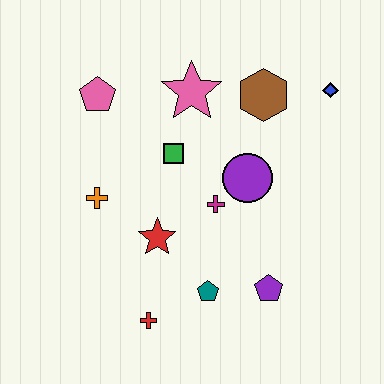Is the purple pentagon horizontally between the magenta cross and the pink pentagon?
No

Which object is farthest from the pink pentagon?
The purple pentagon is farthest from the pink pentagon.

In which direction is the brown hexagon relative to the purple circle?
The brown hexagon is above the purple circle.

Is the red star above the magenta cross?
No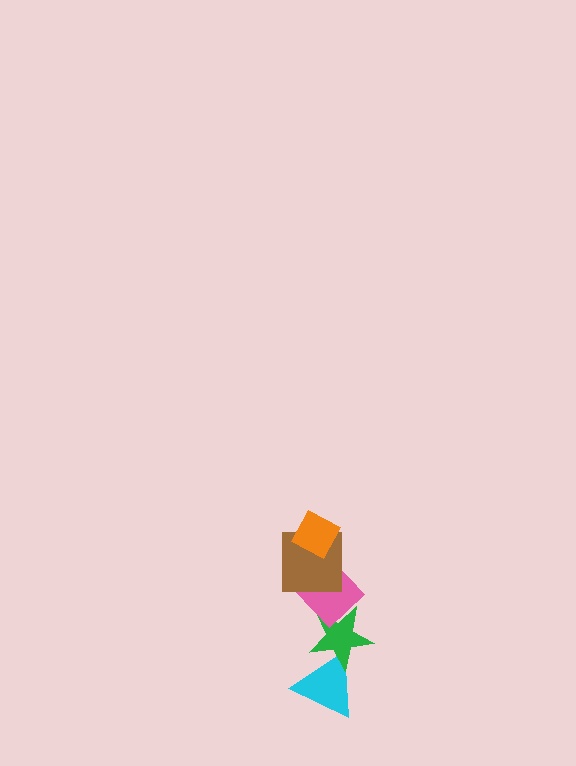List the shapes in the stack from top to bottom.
From top to bottom: the orange diamond, the brown square, the pink diamond, the green star, the cyan triangle.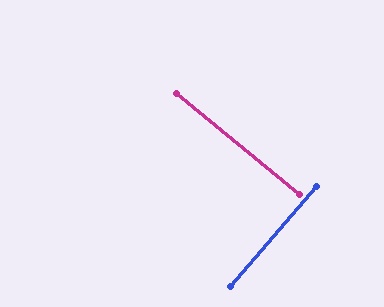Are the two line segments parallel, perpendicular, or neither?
Perpendicular — they meet at approximately 89°.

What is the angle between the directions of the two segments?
Approximately 89 degrees.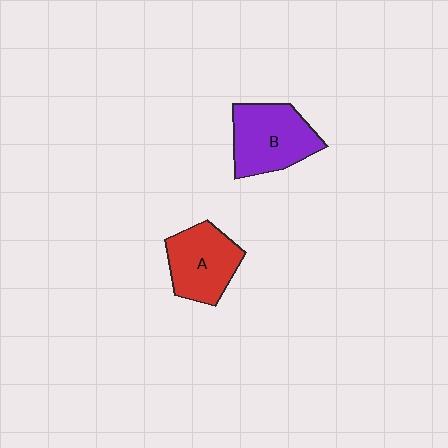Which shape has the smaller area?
Shape A (red).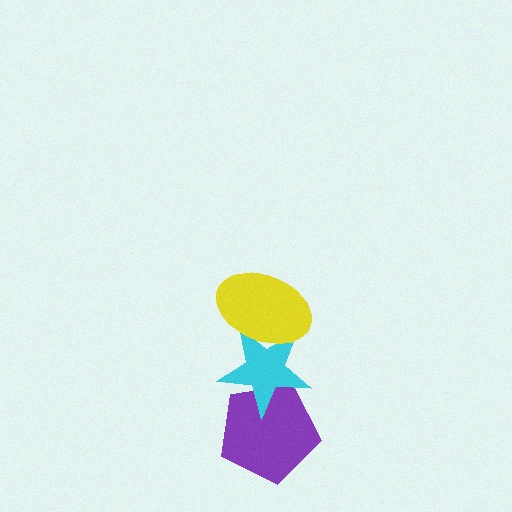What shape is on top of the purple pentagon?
The cyan star is on top of the purple pentagon.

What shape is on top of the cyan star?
The yellow ellipse is on top of the cyan star.